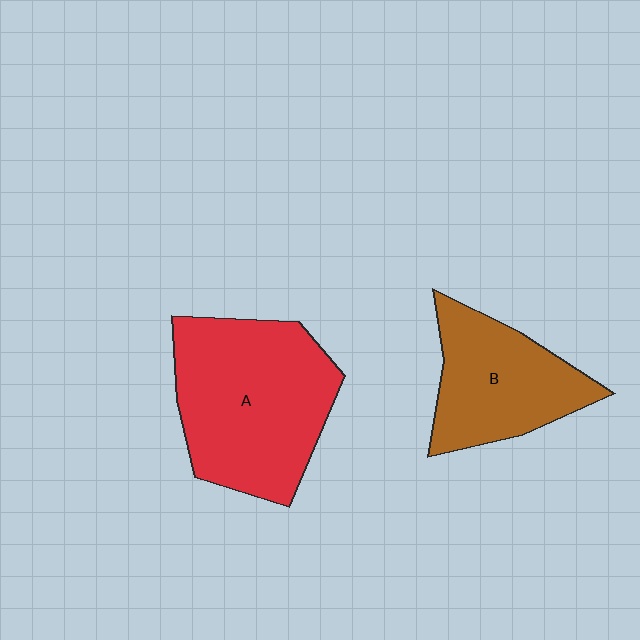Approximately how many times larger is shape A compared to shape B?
Approximately 1.5 times.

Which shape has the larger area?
Shape A (red).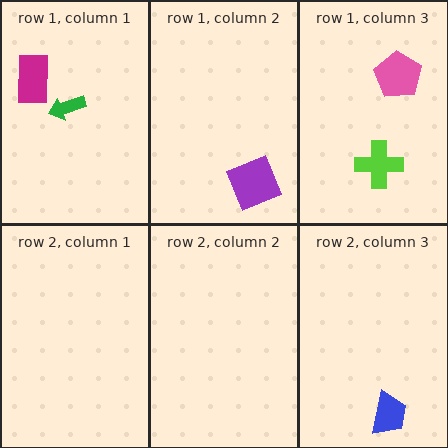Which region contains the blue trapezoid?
The row 2, column 3 region.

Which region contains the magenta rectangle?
The row 1, column 1 region.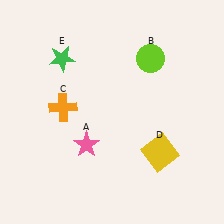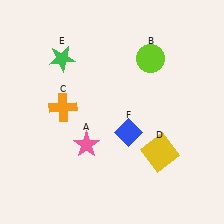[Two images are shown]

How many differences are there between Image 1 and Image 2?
There is 1 difference between the two images.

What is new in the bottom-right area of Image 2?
A blue diamond (F) was added in the bottom-right area of Image 2.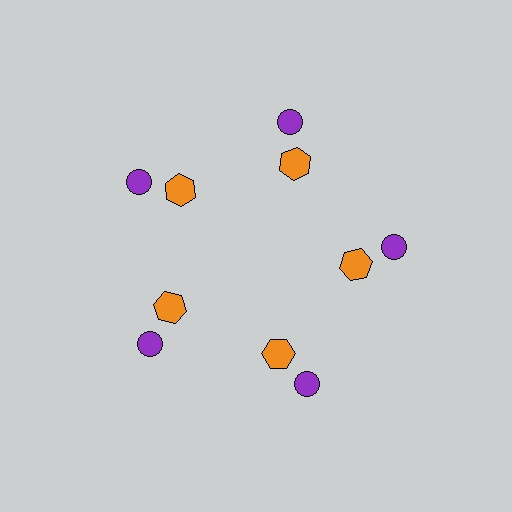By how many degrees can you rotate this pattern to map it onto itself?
The pattern maps onto itself every 72 degrees of rotation.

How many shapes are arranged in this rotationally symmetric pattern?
There are 10 shapes, arranged in 5 groups of 2.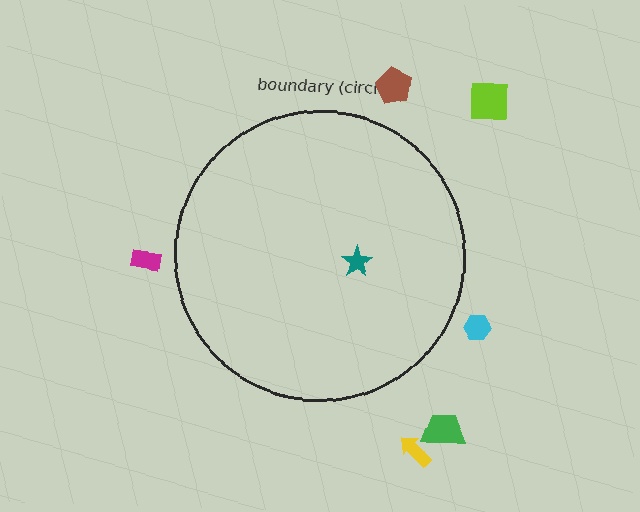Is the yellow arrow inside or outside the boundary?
Outside.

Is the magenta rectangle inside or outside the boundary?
Outside.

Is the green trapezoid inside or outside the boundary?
Outside.